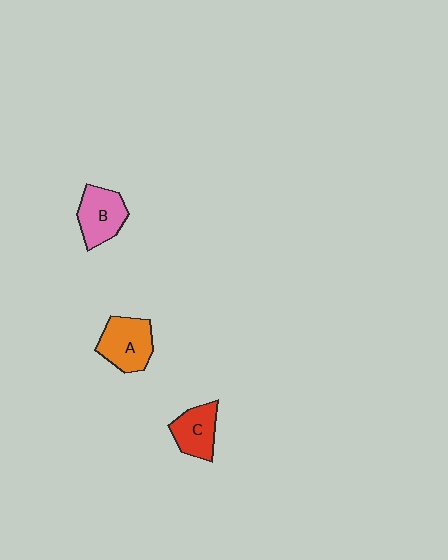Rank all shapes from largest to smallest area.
From largest to smallest: A (orange), B (pink), C (red).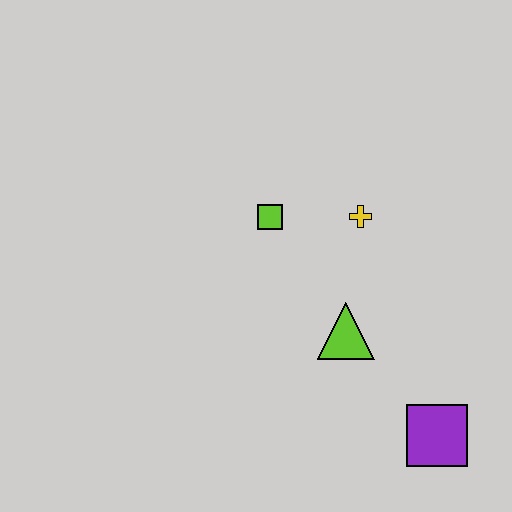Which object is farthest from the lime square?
The purple square is farthest from the lime square.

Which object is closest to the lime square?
The yellow cross is closest to the lime square.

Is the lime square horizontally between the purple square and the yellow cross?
No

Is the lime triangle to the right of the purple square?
No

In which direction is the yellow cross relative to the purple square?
The yellow cross is above the purple square.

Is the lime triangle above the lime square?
No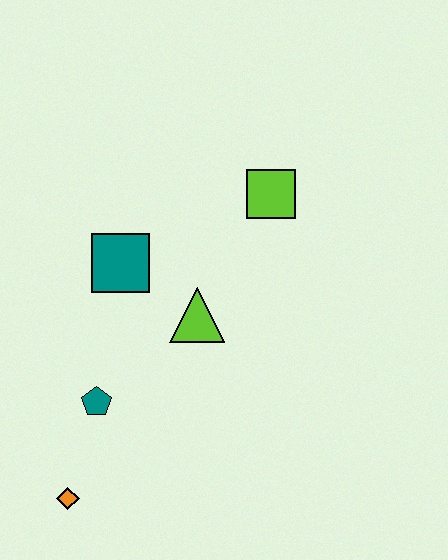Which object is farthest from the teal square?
The orange diamond is farthest from the teal square.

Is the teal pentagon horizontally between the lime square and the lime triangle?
No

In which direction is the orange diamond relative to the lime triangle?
The orange diamond is below the lime triangle.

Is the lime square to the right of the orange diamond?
Yes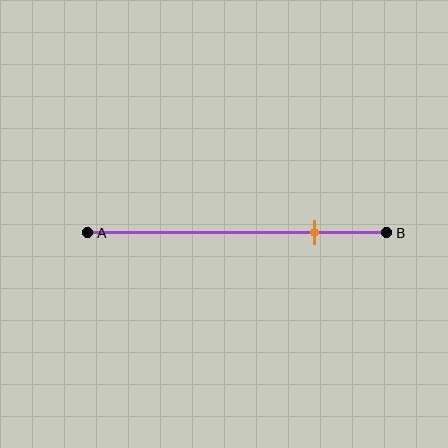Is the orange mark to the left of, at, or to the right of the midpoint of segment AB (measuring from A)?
The orange mark is to the right of the midpoint of segment AB.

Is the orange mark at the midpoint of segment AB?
No, the mark is at about 75% from A, not at the 50% midpoint.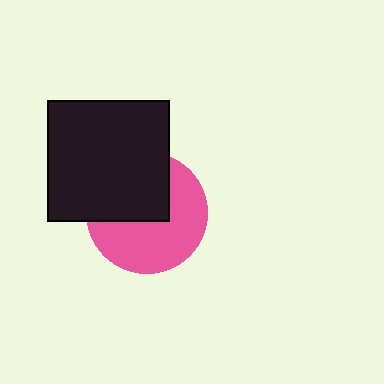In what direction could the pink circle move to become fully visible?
The pink circle could move toward the lower-right. That would shift it out from behind the black square entirely.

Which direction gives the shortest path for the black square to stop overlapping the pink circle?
Moving toward the upper-left gives the shortest separation.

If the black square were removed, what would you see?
You would see the complete pink circle.